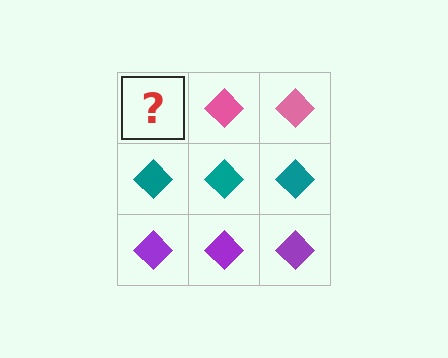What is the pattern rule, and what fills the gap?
The rule is that each row has a consistent color. The gap should be filled with a pink diamond.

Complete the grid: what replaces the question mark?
The question mark should be replaced with a pink diamond.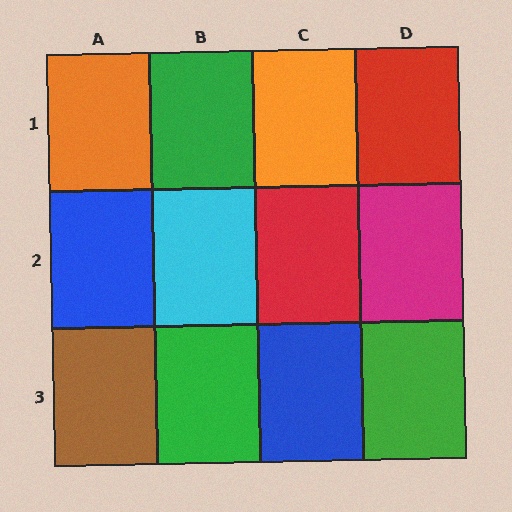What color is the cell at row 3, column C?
Blue.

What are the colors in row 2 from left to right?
Blue, cyan, red, magenta.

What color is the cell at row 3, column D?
Green.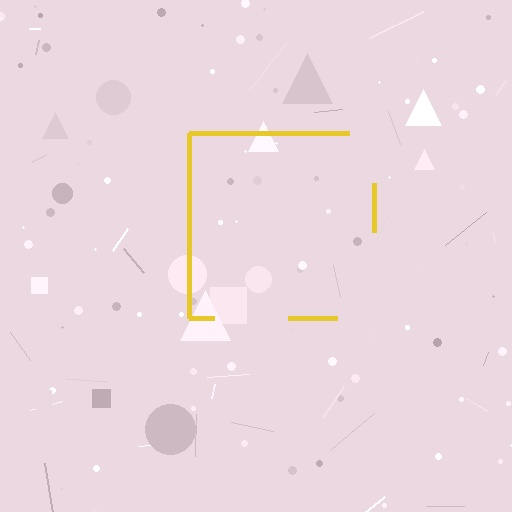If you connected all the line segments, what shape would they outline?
They would outline a square.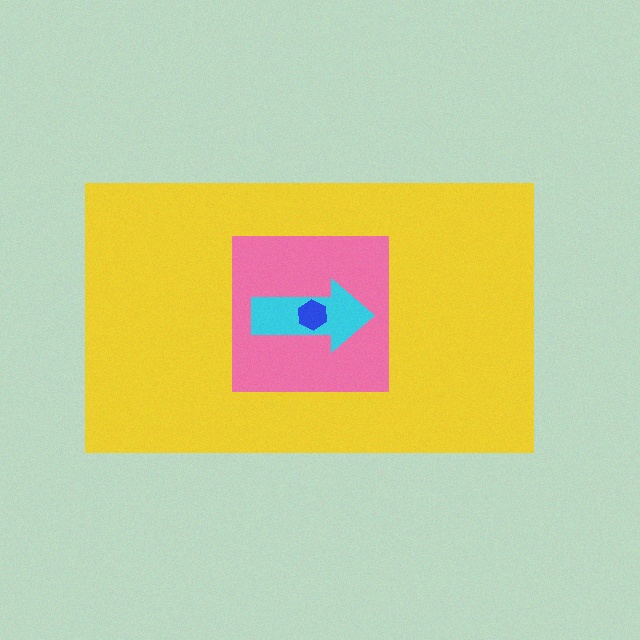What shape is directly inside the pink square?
The cyan arrow.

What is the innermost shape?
The blue hexagon.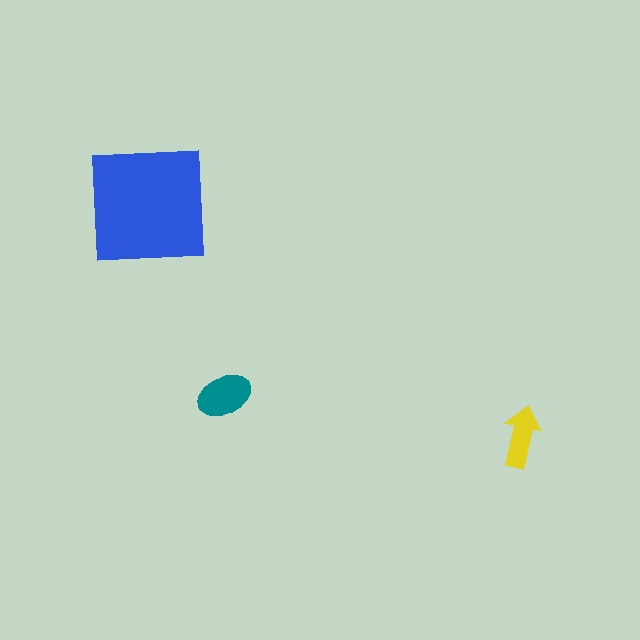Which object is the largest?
The blue square.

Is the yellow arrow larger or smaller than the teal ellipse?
Smaller.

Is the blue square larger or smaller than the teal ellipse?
Larger.